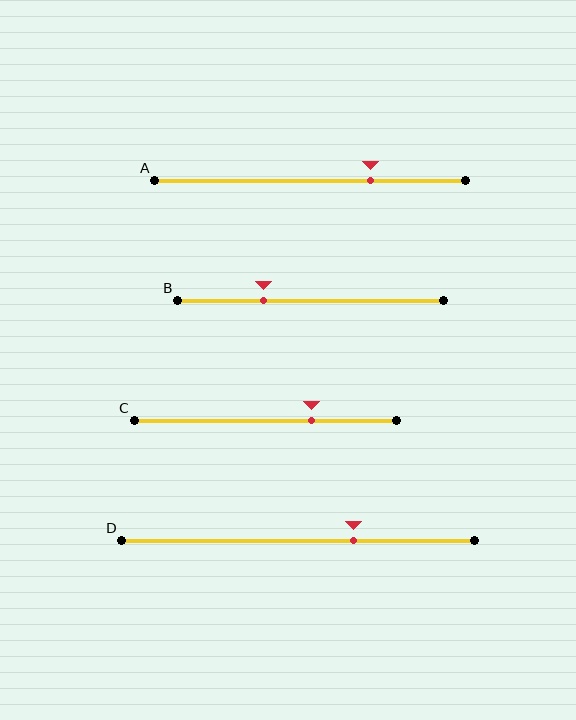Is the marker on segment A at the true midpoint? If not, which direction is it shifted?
No, the marker on segment A is shifted to the right by about 19% of the segment length.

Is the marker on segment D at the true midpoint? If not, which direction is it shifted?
No, the marker on segment D is shifted to the right by about 16% of the segment length.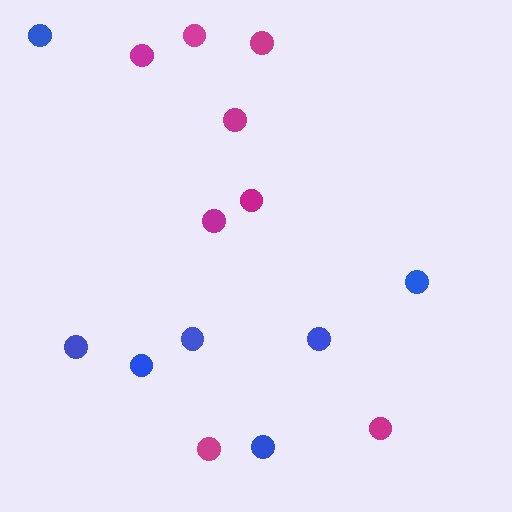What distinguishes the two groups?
There are 2 groups: one group of magenta circles (8) and one group of blue circles (7).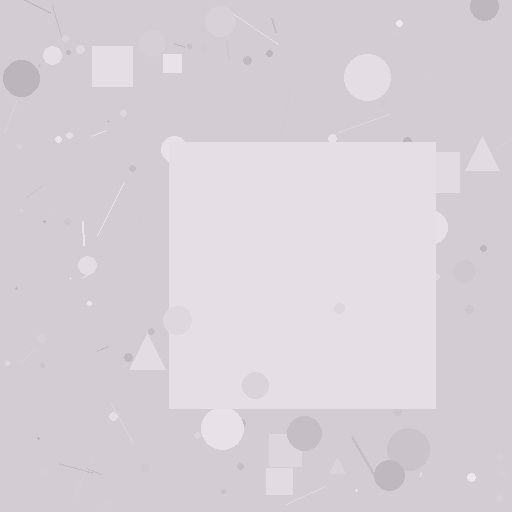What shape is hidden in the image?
A square is hidden in the image.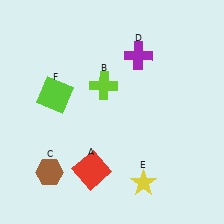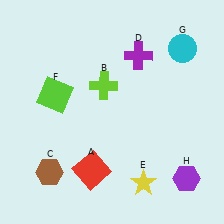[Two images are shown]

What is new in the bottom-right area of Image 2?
A purple hexagon (H) was added in the bottom-right area of Image 2.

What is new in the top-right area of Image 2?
A cyan circle (G) was added in the top-right area of Image 2.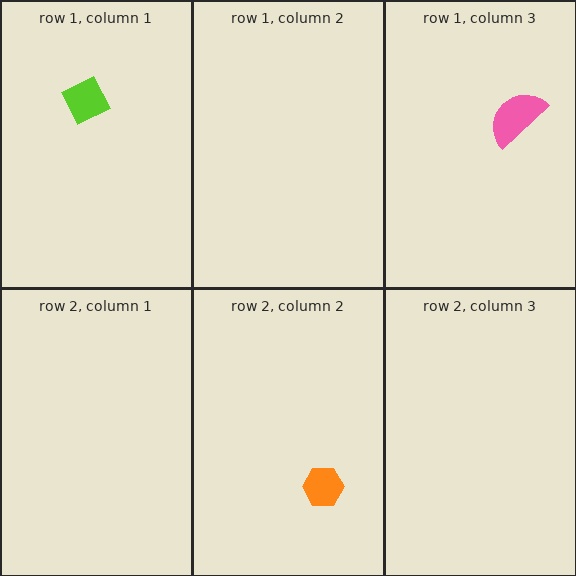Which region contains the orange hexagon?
The row 2, column 2 region.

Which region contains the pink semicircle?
The row 1, column 3 region.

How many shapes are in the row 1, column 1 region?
1.